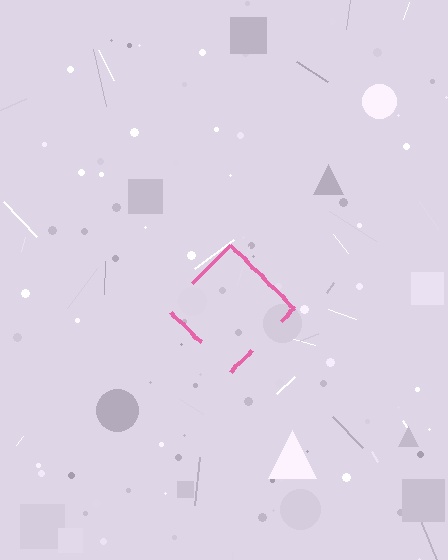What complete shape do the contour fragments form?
The contour fragments form a diamond.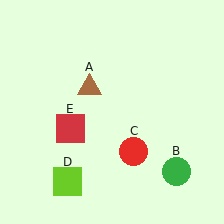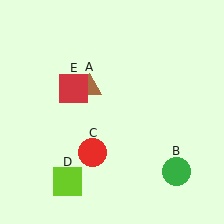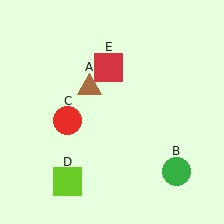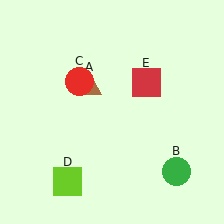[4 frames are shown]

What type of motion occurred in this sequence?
The red circle (object C), red square (object E) rotated clockwise around the center of the scene.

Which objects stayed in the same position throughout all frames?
Brown triangle (object A) and green circle (object B) and lime square (object D) remained stationary.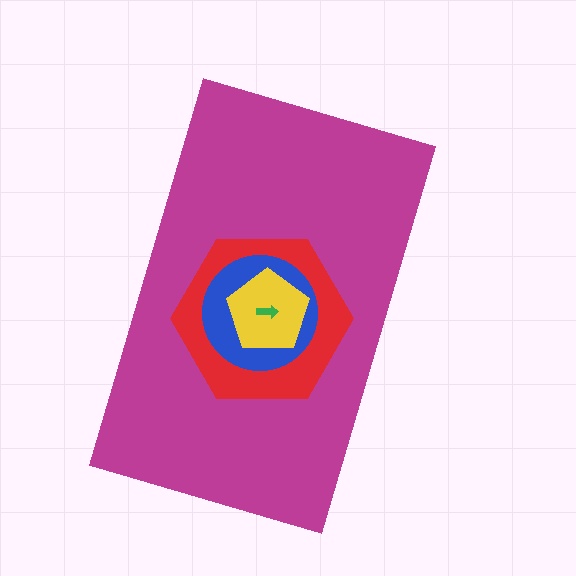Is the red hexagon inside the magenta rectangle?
Yes.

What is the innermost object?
The green arrow.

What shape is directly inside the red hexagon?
The blue circle.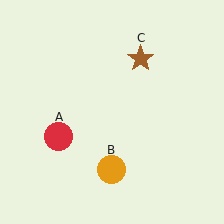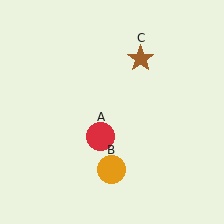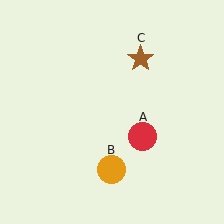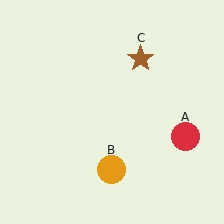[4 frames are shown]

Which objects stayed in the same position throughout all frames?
Orange circle (object B) and brown star (object C) remained stationary.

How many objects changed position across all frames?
1 object changed position: red circle (object A).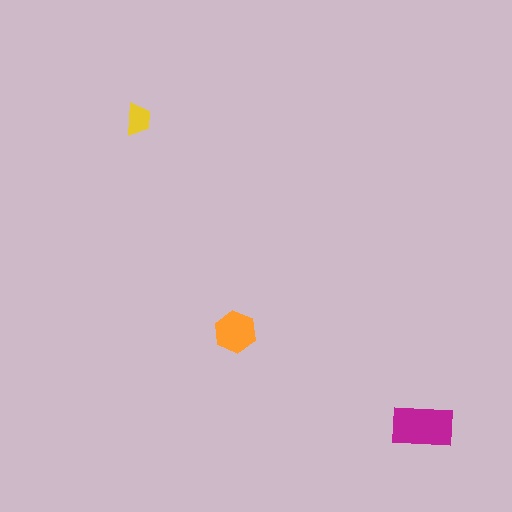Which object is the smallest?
The yellow trapezoid.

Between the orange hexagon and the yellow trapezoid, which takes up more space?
The orange hexagon.